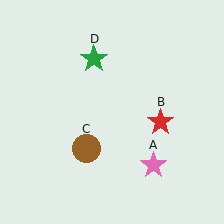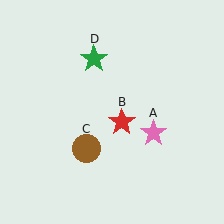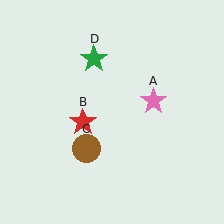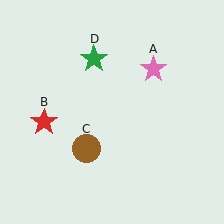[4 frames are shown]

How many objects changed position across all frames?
2 objects changed position: pink star (object A), red star (object B).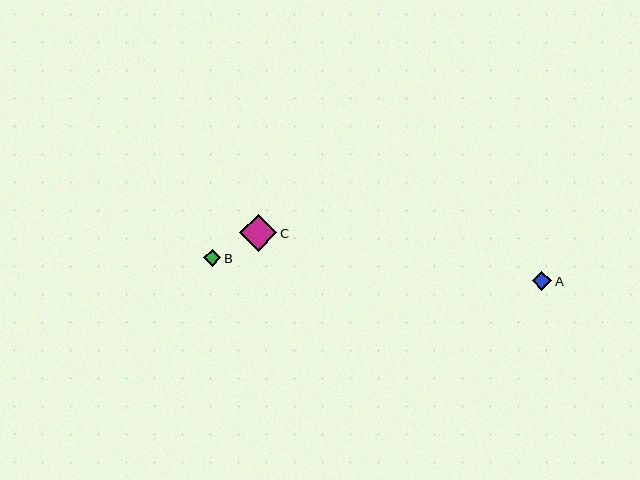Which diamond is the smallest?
Diamond B is the smallest with a size of approximately 18 pixels.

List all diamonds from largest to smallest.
From largest to smallest: C, A, B.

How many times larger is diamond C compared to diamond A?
Diamond C is approximately 1.9 times the size of diamond A.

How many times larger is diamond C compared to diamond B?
Diamond C is approximately 2.1 times the size of diamond B.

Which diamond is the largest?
Diamond C is the largest with a size of approximately 37 pixels.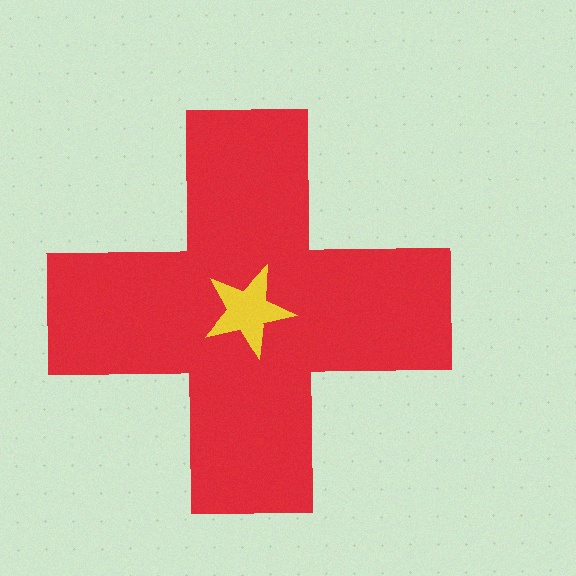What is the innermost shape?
The yellow star.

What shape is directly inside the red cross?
The yellow star.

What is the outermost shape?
The red cross.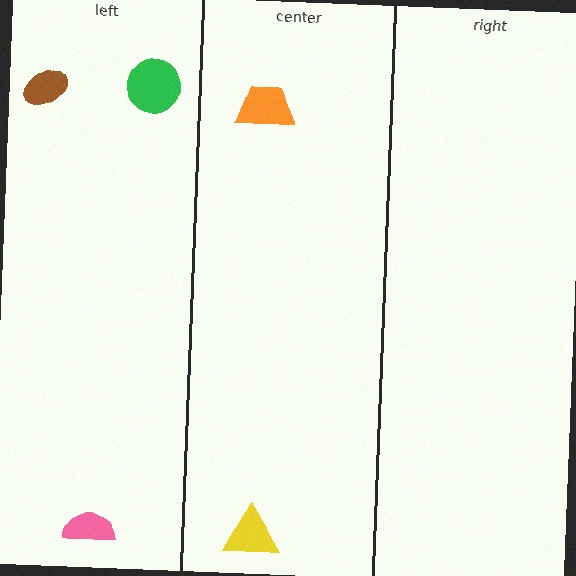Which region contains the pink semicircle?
The left region.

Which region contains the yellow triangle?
The center region.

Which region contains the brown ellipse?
The left region.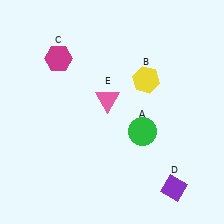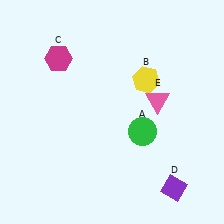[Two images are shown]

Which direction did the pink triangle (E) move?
The pink triangle (E) moved right.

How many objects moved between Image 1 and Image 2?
1 object moved between the two images.